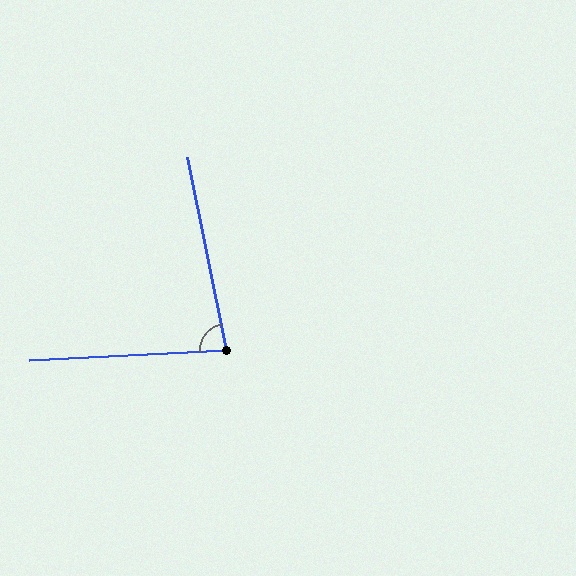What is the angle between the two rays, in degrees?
Approximately 82 degrees.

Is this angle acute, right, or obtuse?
It is acute.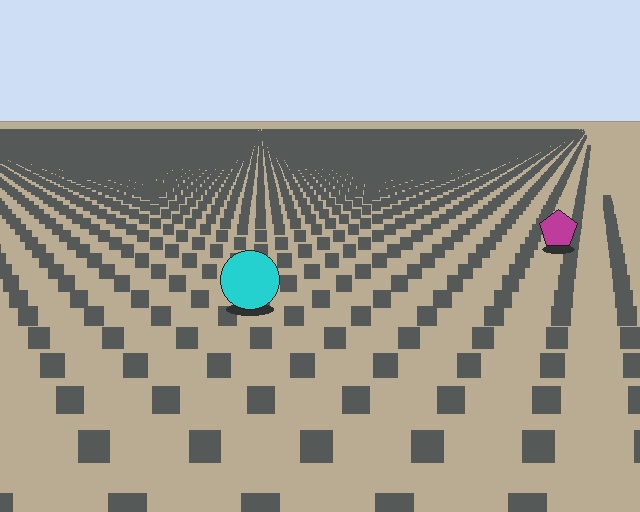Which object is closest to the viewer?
The cyan circle is closest. The texture marks near it are larger and more spread out.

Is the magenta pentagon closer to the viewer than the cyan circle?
No. The cyan circle is closer — you can tell from the texture gradient: the ground texture is coarser near it.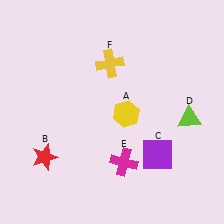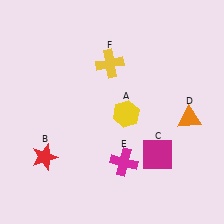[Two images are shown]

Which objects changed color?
C changed from purple to magenta. D changed from lime to orange.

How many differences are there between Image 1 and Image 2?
There are 2 differences between the two images.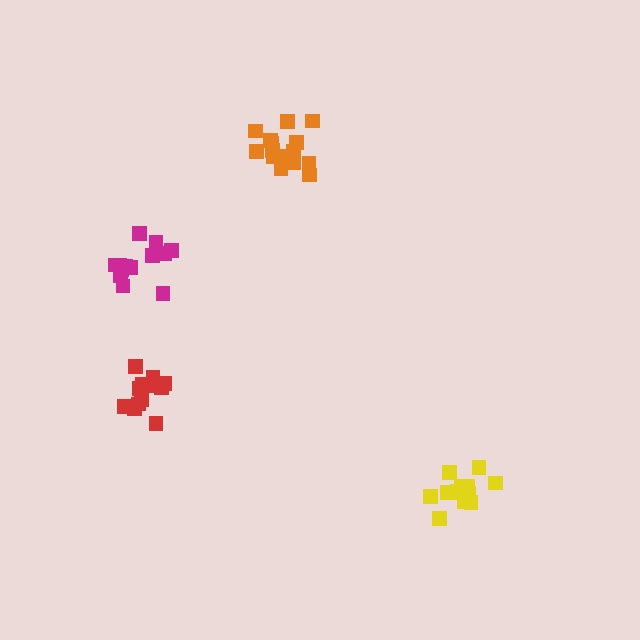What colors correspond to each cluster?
The clusters are colored: yellow, orange, red, magenta.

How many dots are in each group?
Group 1: 13 dots, Group 2: 16 dots, Group 3: 13 dots, Group 4: 13 dots (55 total).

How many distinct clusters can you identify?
There are 4 distinct clusters.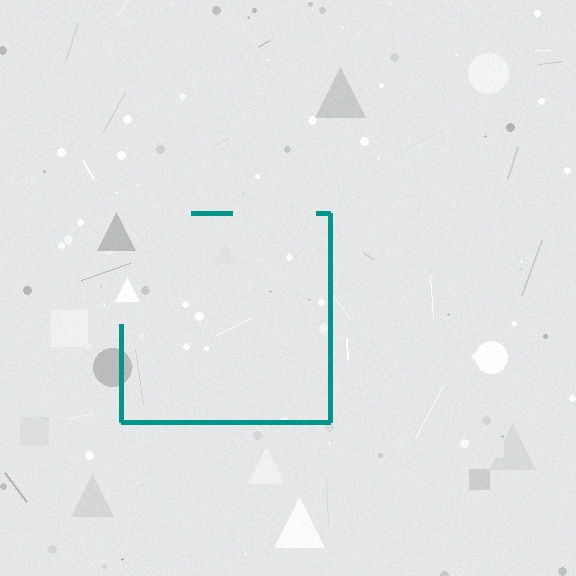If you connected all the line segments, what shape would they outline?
They would outline a square.